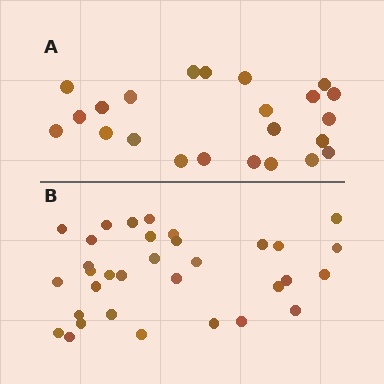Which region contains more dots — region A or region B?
Region B (the bottom region) has more dots.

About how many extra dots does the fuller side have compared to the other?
Region B has roughly 10 or so more dots than region A.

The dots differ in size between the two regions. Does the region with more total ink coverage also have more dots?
No. Region A has more total ink coverage because its dots are larger, but region B actually contains more individual dots. Total area can be misleading — the number of items is what matters here.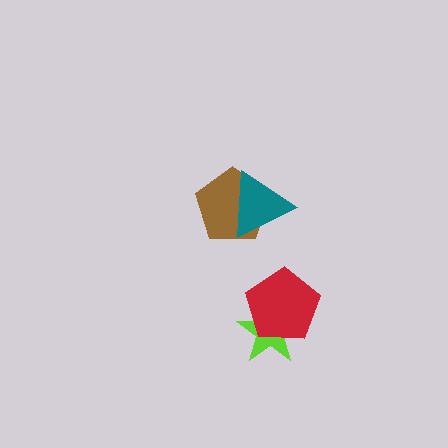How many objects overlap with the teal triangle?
1 object overlaps with the teal triangle.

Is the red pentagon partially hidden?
No, no other shape covers it.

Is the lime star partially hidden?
Yes, it is partially covered by another shape.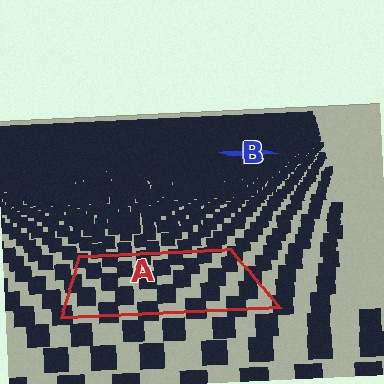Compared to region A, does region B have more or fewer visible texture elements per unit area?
Region B has more texture elements per unit area — they are packed more densely because it is farther away.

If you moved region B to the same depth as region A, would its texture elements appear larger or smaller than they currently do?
They would appear larger. At a closer depth, the same texture elements are projected at a bigger on-screen size.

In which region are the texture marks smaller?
The texture marks are smaller in region B, because it is farther away.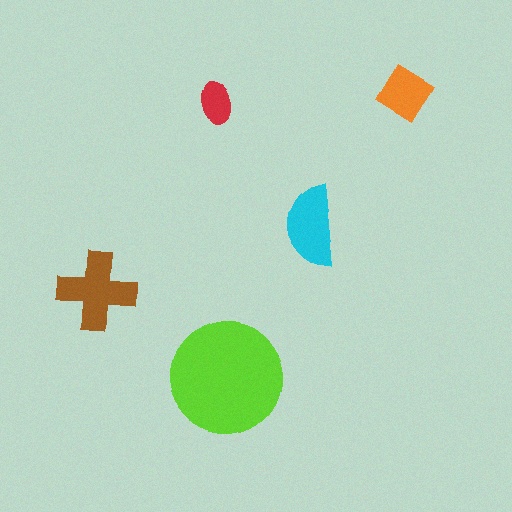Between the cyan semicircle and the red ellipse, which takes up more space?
The cyan semicircle.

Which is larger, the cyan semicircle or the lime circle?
The lime circle.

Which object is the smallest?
The red ellipse.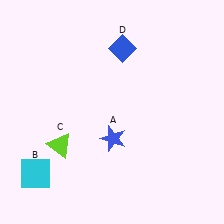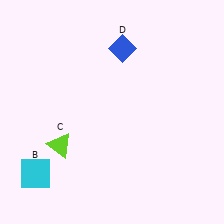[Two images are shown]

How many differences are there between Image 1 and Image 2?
There is 1 difference between the two images.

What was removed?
The blue star (A) was removed in Image 2.